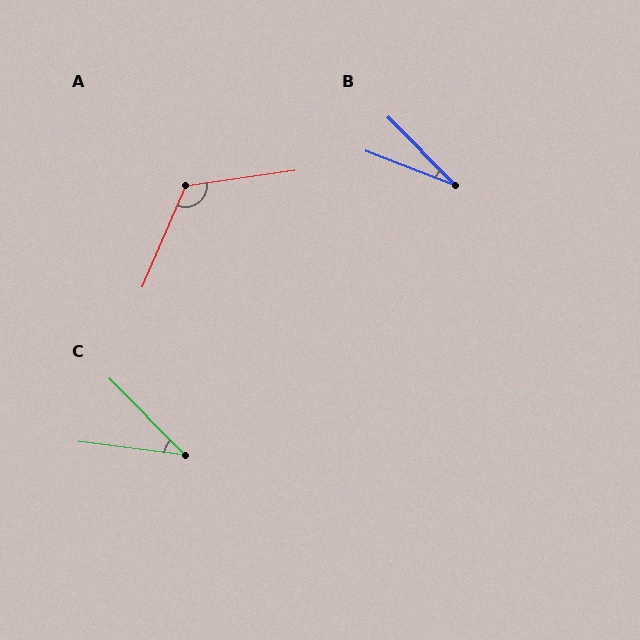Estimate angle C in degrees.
Approximately 38 degrees.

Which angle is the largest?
A, at approximately 121 degrees.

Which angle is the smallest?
B, at approximately 25 degrees.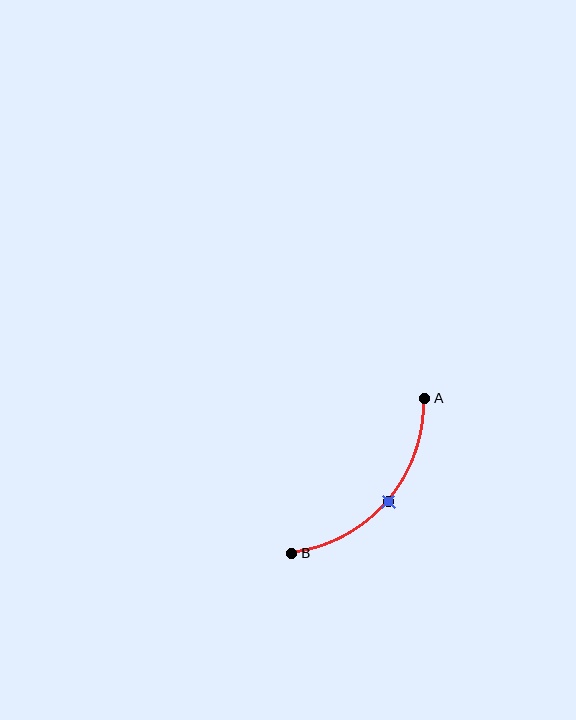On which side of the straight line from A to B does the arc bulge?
The arc bulges below and to the right of the straight line connecting A and B.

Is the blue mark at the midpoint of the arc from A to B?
Yes. The blue mark lies on the arc at equal arc-length from both A and B — it is the arc midpoint.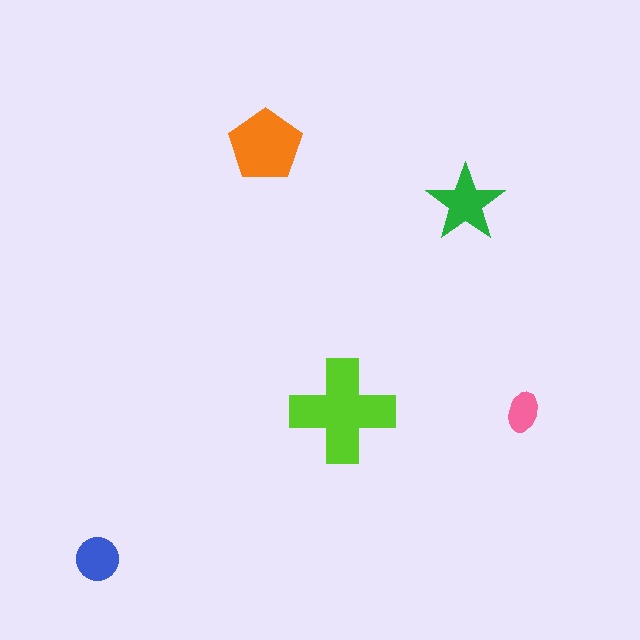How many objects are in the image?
There are 5 objects in the image.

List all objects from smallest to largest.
The pink ellipse, the blue circle, the green star, the orange pentagon, the lime cross.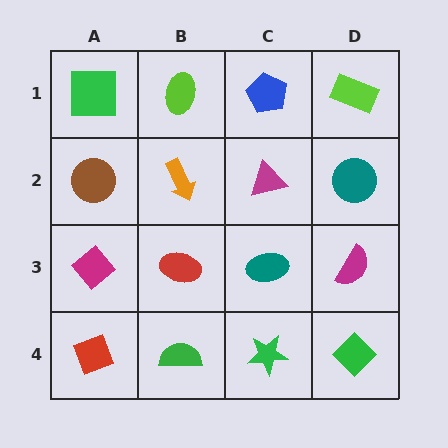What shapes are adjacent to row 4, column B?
A red ellipse (row 3, column B), a red diamond (row 4, column A), a green star (row 4, column C).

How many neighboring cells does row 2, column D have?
3.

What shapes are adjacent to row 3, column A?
A brown circle (row 2, column A), a red diamond (row 4, column A), a red ellipse (row 3, column B).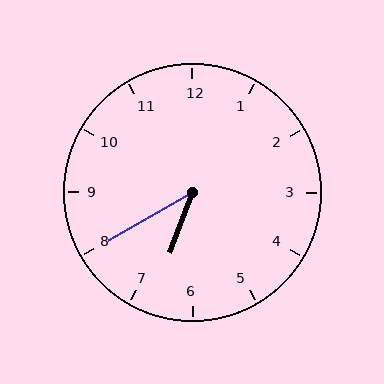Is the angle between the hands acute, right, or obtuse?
It is acute.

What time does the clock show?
6:40.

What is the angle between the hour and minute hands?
Approximately 40 degrees.